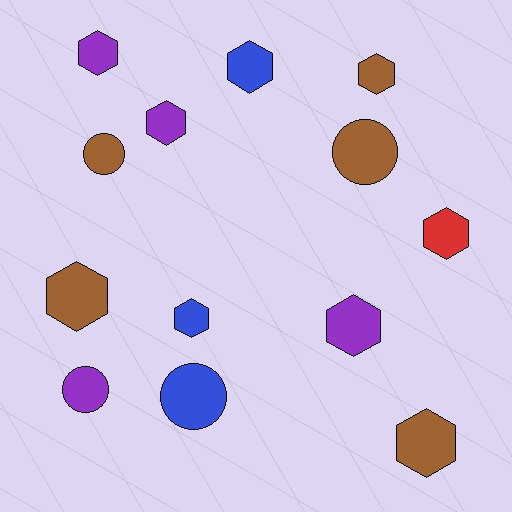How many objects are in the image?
There are 13 objects.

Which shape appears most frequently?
Hexagon, with 9 objects.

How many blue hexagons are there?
There are 2 blue hexagons.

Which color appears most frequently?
Brown, with 5 objects.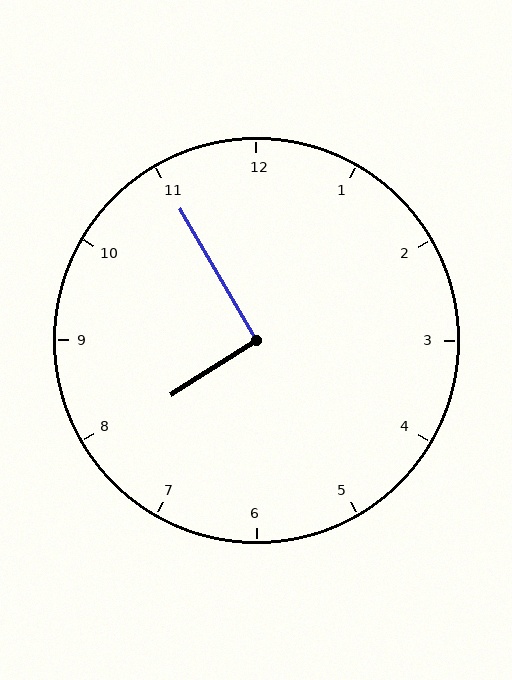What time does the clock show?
7:55.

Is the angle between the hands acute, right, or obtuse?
It is right.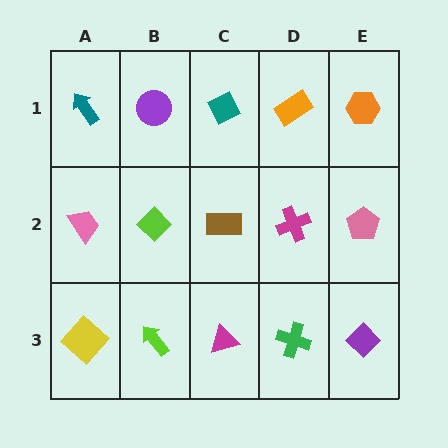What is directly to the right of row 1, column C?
An orange rectangle.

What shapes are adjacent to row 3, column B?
A lime diamond (row 2, column B), a yellow diamond (row 3, column A), a magenta triangle (row 3, column C).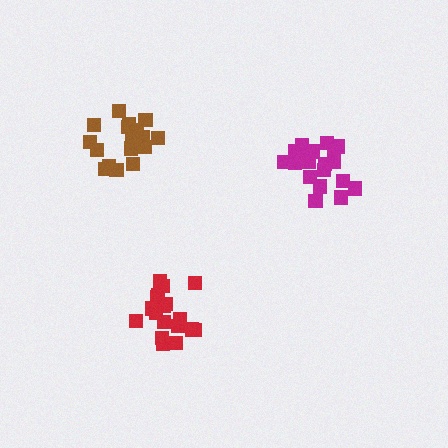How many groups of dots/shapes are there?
There are 3 groups.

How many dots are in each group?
Group 1: 17 dots, Group 2: 18 dots, Group 3: 20 dots (55 total).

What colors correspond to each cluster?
The clusters are colored: brown, red, magenta.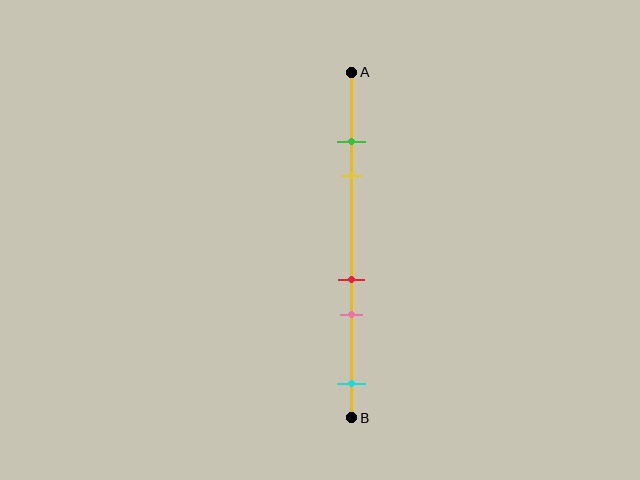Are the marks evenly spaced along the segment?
No, the marks are not evenly spaced.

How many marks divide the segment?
There are 5 marks dividing the segment.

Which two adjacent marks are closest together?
The green and yellow marks are the closest adjacent pair.